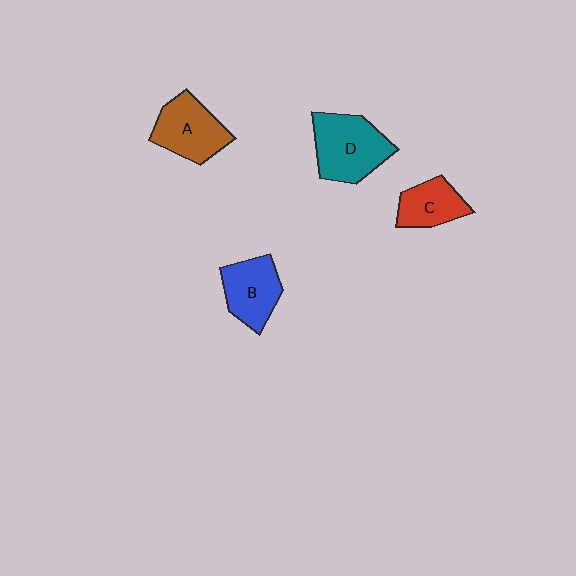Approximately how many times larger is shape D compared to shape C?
Approximately 1.6 times.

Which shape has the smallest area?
Shape C (red).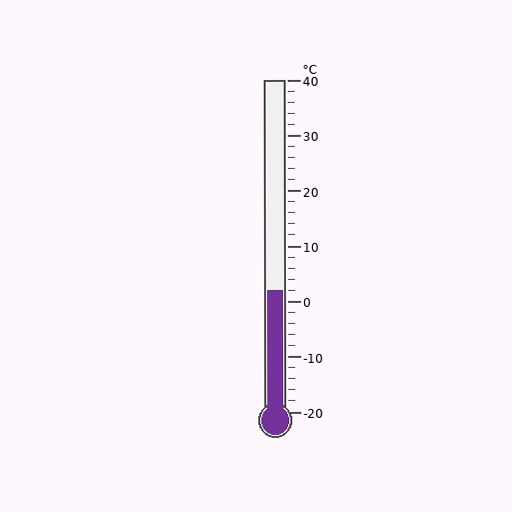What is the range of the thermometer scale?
The thermometer scale ranges from -20°C to 40°C.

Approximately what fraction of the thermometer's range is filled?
The thermometer is filled to approximately 35% of its range.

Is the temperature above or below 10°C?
The temperature is below 10°C.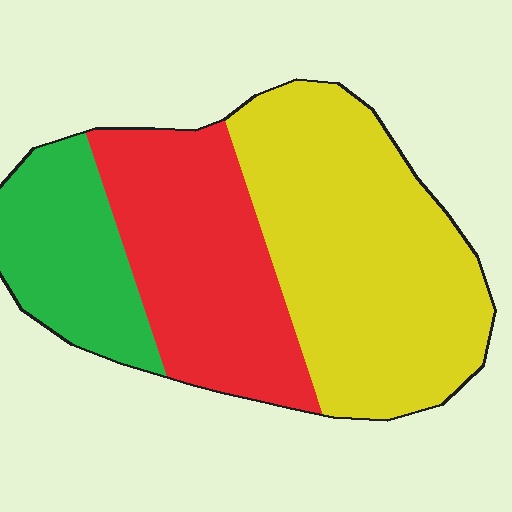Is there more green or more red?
Red.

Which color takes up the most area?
Yellow, at roughly 50%.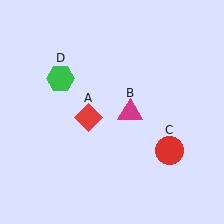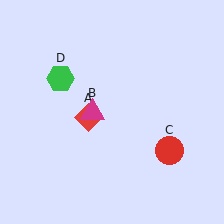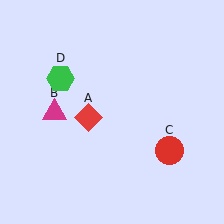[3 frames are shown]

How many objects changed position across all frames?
1 object changed position: magenta triangle (object B).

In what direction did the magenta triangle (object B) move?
The magenta triangle (object B) moved left.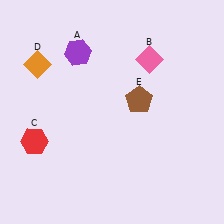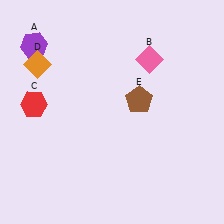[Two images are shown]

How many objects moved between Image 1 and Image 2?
2 objects moved between the two images.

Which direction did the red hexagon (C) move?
The red hexagon (C) moved up.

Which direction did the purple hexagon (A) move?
The purple hexagon (A) moved left.